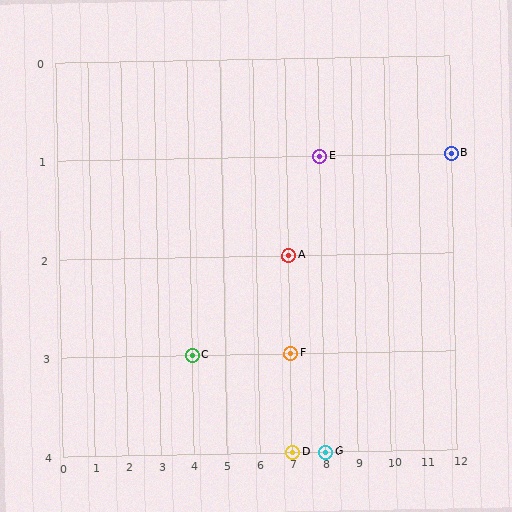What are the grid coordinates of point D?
Point D is at grid coordinates (7, 4).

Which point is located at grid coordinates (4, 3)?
Point C is at (4, 3).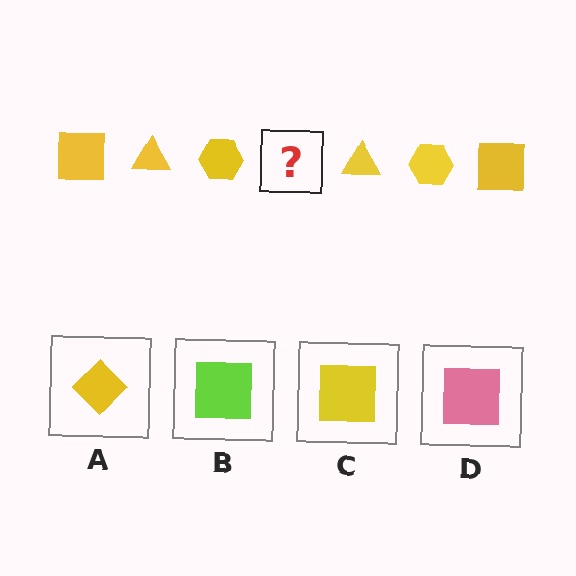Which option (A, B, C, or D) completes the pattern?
C.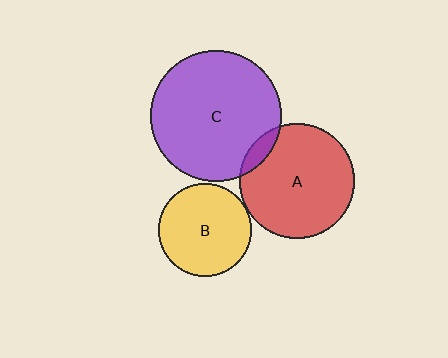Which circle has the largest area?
Circle C (purple).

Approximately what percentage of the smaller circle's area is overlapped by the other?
Approximately 10%.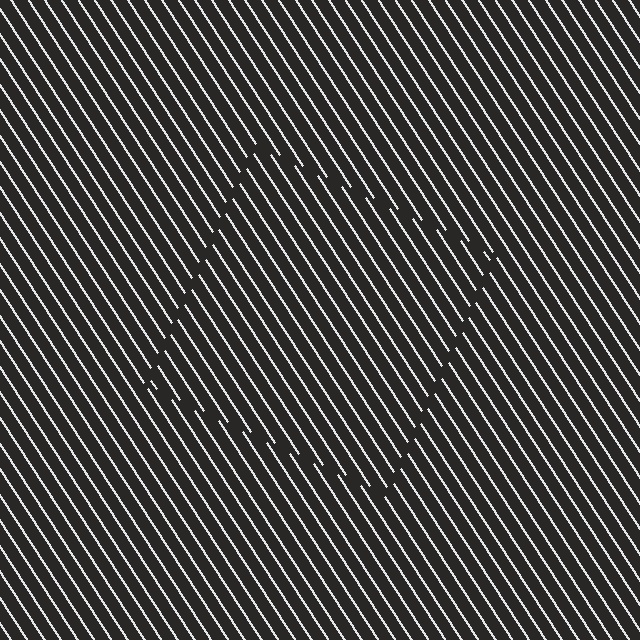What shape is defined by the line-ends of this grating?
An illusory square. The interior of the shape contains the same grating, shifted by half a period — the contour is defined by the phase discontinuity where line-ends from the inner and outer gratings abut.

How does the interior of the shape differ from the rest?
The interior of the shape contains the same grating, shifted by half a period — the contour is defined by the phase discontinuity where line-ends from the inner and outer gratings abut.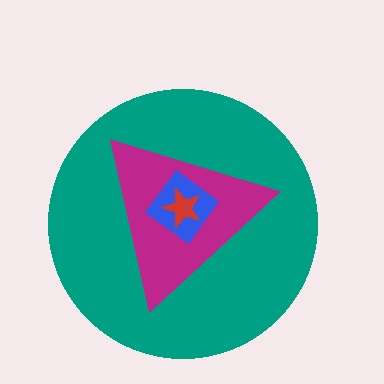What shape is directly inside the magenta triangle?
The blue diamond.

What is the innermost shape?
The red star.